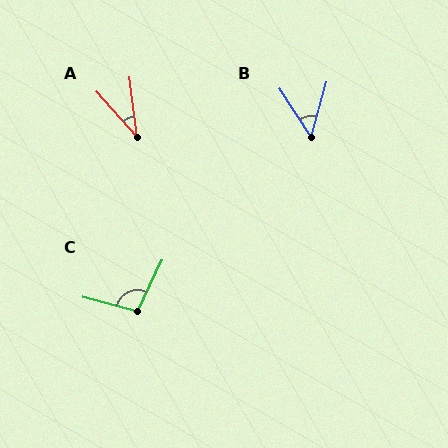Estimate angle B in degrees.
Approximately 48 degrees.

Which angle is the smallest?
A, at approximately 35 degrees.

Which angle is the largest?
C, at approximately 101 degrees.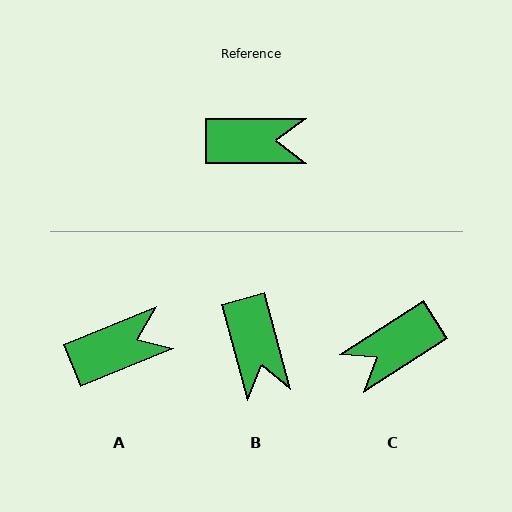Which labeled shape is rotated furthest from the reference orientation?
C, about 148 degrees away.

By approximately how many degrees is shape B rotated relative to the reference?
Approximately 75 degrees clockwise.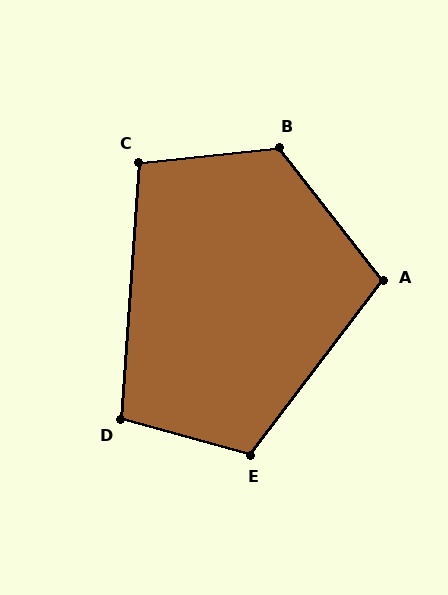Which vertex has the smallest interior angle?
C, at approximately 100 degrees.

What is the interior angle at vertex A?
Approximately 105 degrees (obtuse).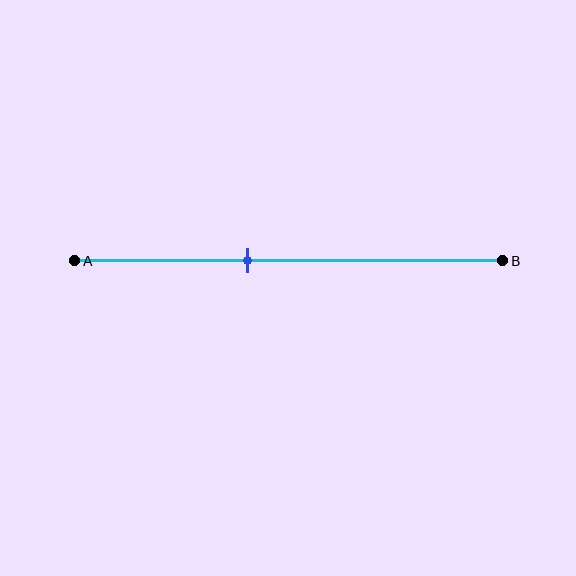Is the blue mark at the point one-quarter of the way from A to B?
No, the mark is at about 40% from A, not at the 25% one-quarter point.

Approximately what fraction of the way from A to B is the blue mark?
The blue mark is approximately 40% of the way from A to B.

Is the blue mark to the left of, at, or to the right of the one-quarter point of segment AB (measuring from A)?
The blue mark is to the right of the one-quarter point of segment AB.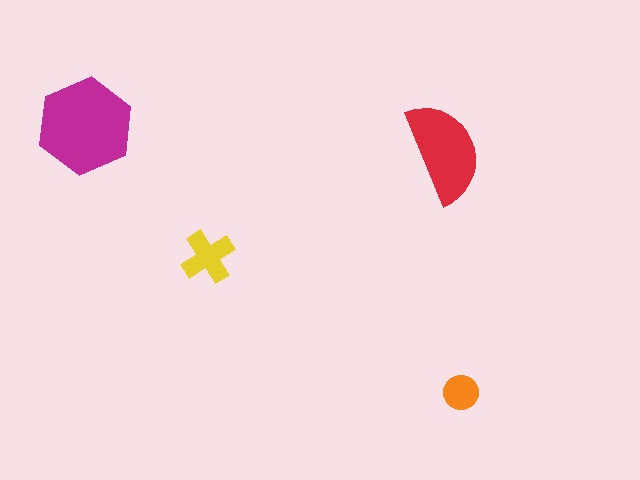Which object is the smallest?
The orange circle.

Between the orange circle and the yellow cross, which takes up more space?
The yellow cross.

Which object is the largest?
The magenta hexagon.